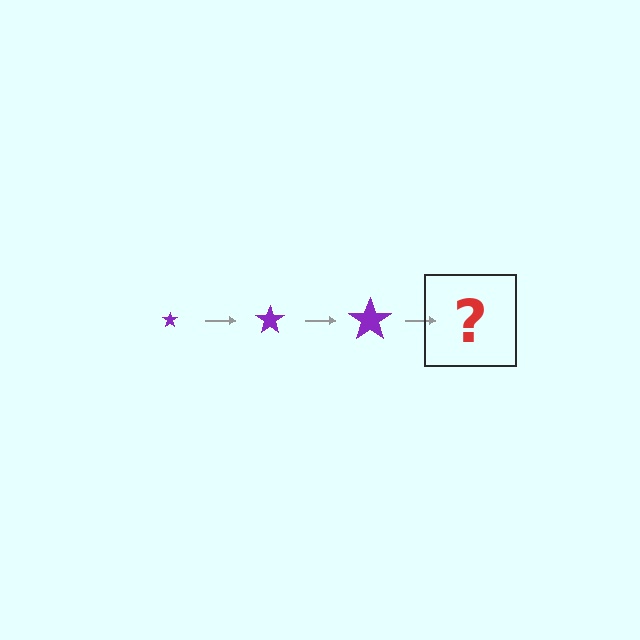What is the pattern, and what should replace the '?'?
The pattern is that the star gets progressively larger each step. The '?' should be a purple star, larger than the previous one.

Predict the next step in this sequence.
The next step is a purple star, larger than the previous one.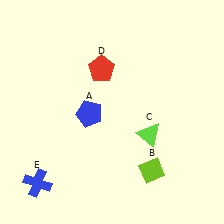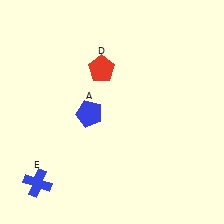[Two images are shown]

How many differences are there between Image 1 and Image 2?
There are 2 differences between the two images.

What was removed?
The lime diamond (B), the lime triangle (C) were removed in Image 2.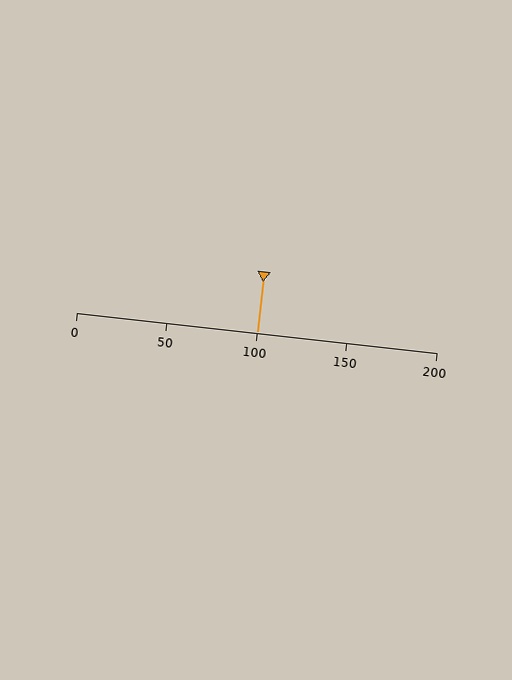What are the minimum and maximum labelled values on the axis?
The axis runs from 0 to 200.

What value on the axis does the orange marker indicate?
The marker indicates approximately 100.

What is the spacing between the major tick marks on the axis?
The major ticks are spaced 50 apart.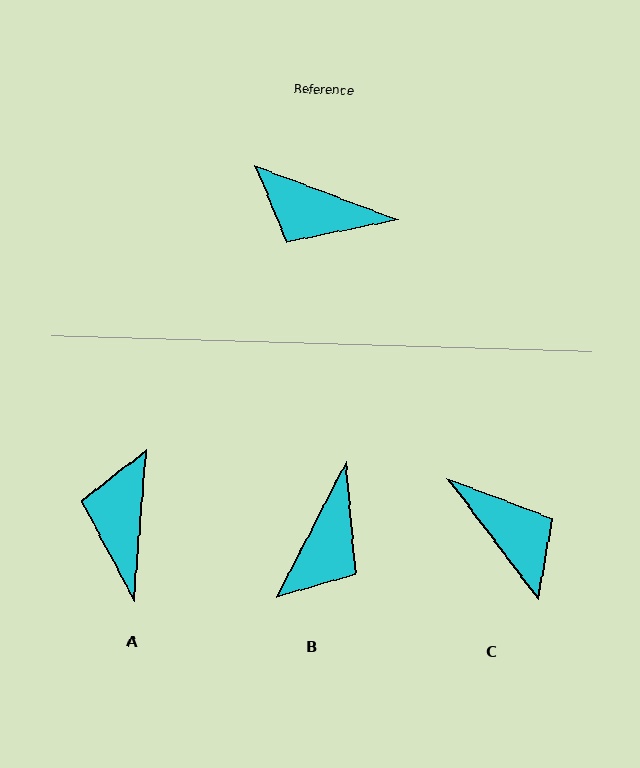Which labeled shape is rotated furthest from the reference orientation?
C, about 148 degrees away.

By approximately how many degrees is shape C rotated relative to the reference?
Approximately 148 degrees counter-clockwise.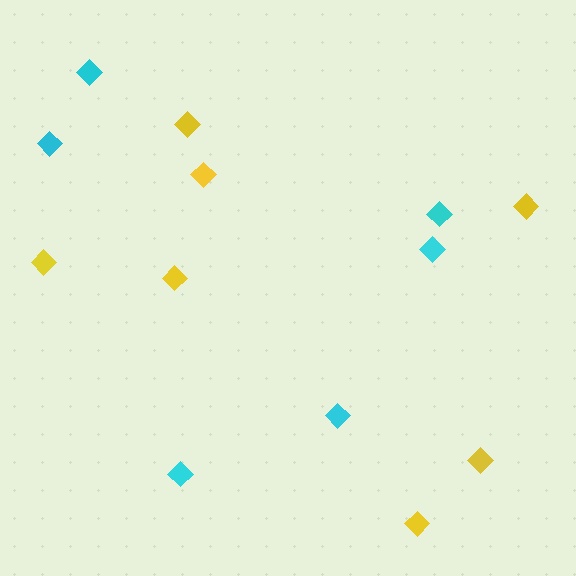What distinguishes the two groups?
There are 2 groups: one group of yellow diamonds (7) and one group of cyan diamonds (6).